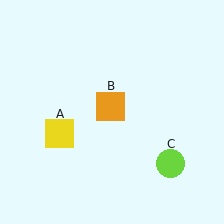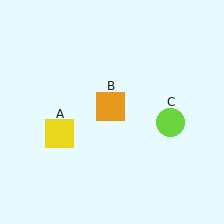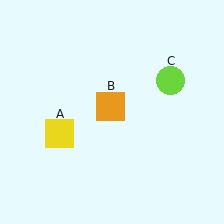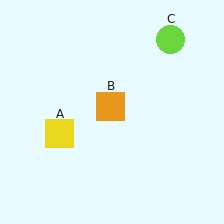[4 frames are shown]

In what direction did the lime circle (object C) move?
The lime circle (object C) moved up.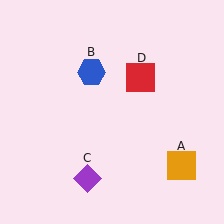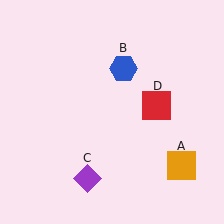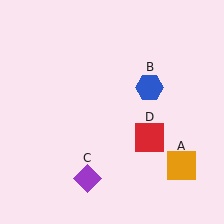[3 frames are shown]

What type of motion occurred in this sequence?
The blue hexagon (object B), red square (object D) rotated clockwise around the center of the scene.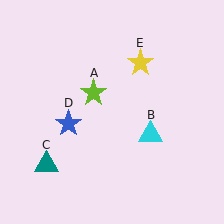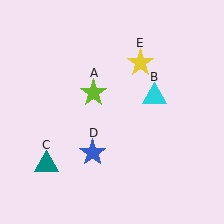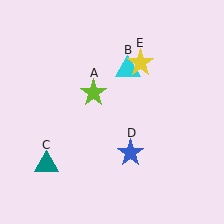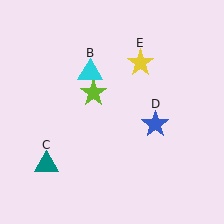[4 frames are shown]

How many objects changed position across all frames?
2 objects changed position: cyan triangle (object B), blue star (object D).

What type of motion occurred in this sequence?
The cyan triangle (object B), blue star (object D) rotated counterclockwise around the center of the scene.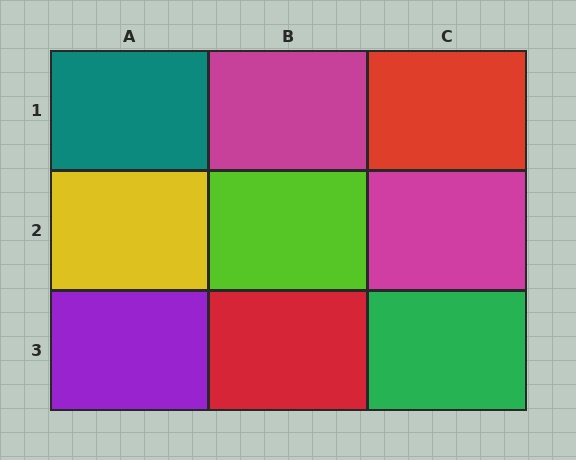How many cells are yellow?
1 cell is yellow.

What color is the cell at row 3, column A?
Purple.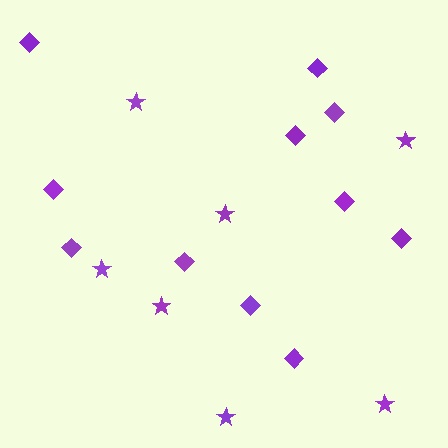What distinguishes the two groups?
There are 2 groups: one group of diamonds (11) and one group of stars (7).